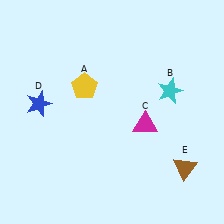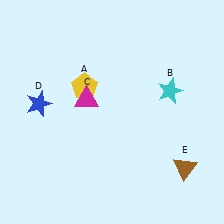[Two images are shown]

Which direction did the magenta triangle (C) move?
The magenta triangle (C) moved left.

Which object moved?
The magenta triangle (C) moved left.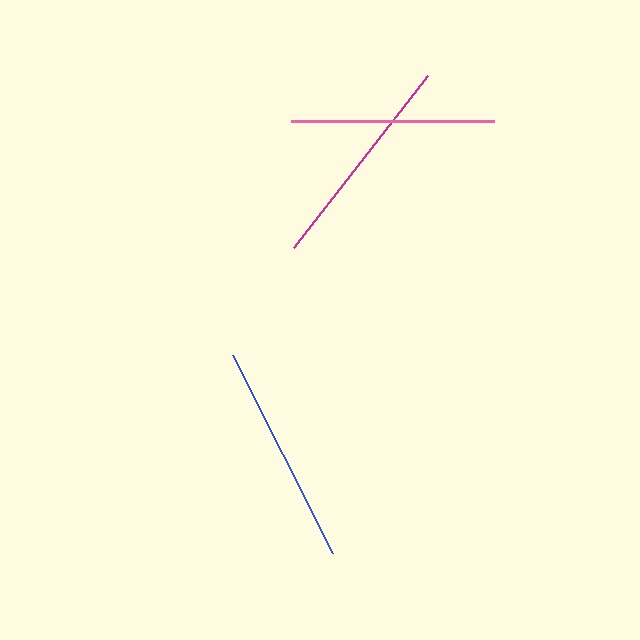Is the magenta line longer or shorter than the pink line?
The magenta line is longer than the pink line.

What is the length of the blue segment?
The blue segment is approximately 222 pixels long.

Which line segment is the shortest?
The pink line is the shortest at approximately 203 pixels.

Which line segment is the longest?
The blue line is the longest at approximately 222 pixels.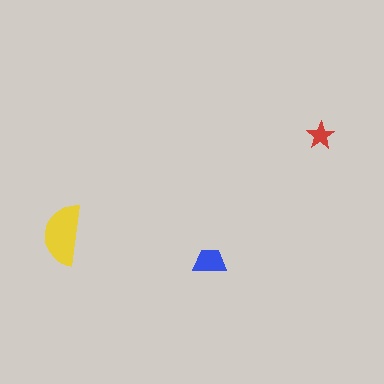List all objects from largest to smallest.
The yellow semicircle, the blue trapezoid, the red star.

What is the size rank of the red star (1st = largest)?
3rd.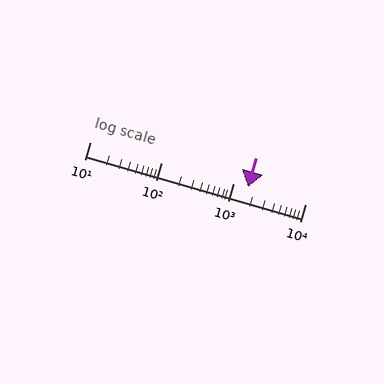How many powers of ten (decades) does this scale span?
The scale spans 3 decades, from 10 to 10000.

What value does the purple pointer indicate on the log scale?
The pointer indicates approximately 1600.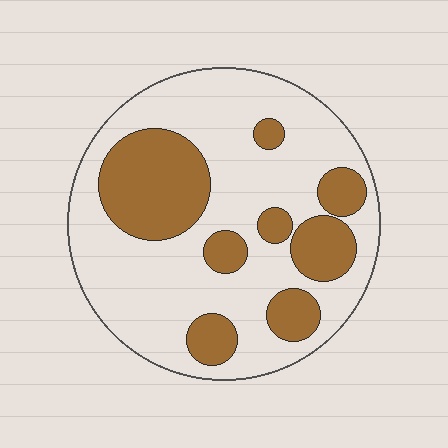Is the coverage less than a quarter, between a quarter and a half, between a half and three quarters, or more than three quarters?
Between a quarter and a half.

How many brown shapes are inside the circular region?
8.